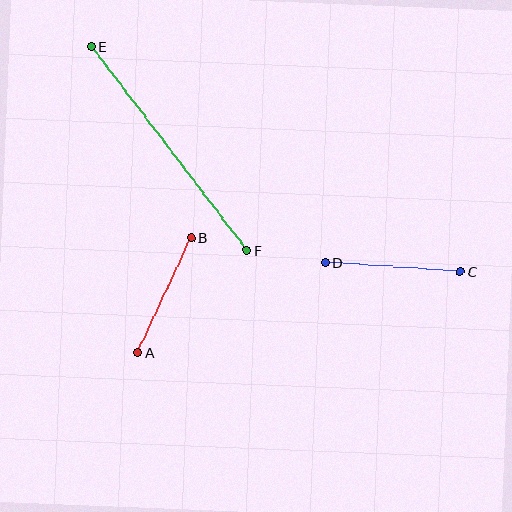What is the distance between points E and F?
The distance is approximately 257 pixels.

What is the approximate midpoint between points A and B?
The midpoint is at approximately (164, 295) pixels.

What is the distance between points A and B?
The distance is approximately 127 pixels.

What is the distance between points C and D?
The distance is approximately 135 pixels.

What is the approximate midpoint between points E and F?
The midpoint is at approximately (169, 148) pixels.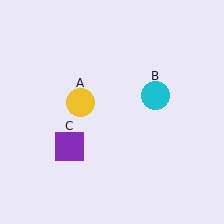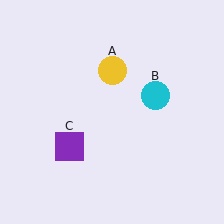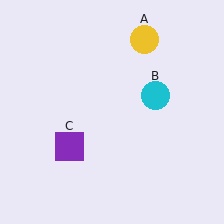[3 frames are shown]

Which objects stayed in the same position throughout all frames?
Cyan circle (object B) and purple square (object C) remained stationary.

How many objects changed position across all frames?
1 object changed position: yellow circle (object A).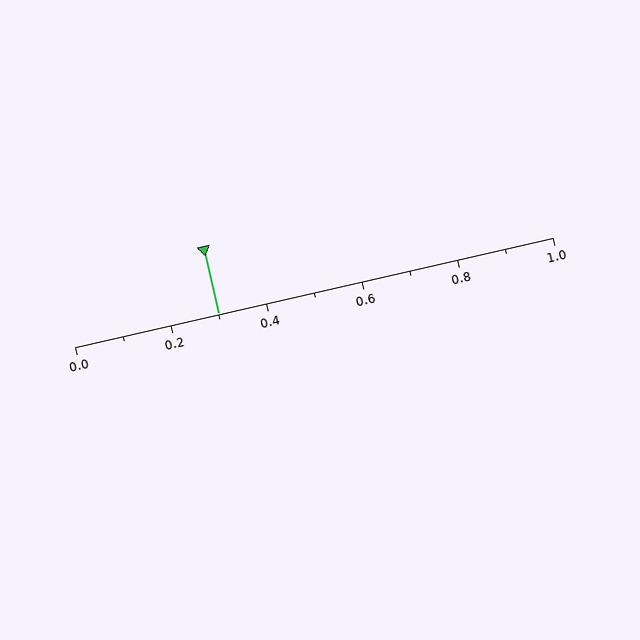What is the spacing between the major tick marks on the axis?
The major ticks are spaced 0.2 apart.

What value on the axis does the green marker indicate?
The marker indicates approximately 0.3.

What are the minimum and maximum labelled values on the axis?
The axis runs from 0.0 to 1.0.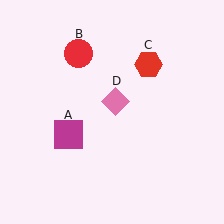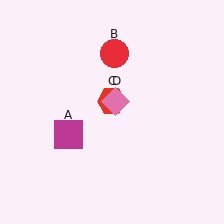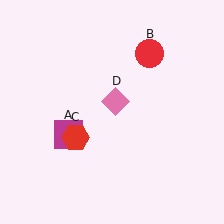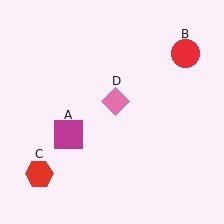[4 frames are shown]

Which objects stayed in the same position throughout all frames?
Magenta square (object A) and pink diamond (object D) remained stationary.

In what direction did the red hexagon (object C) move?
The red hexagon (object C) moved down and to the left.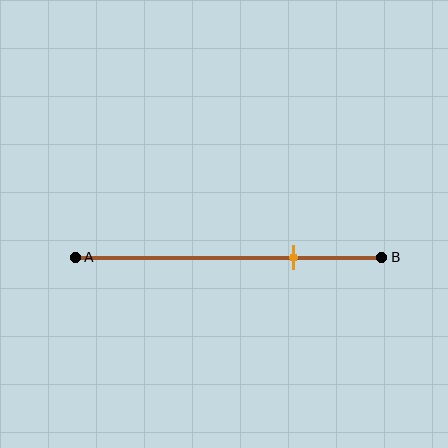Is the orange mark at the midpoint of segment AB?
No, the mark is at about 70% from A, not at the 50% midpoint.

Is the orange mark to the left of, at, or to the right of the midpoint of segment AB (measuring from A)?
The orange mark is to the right of the midpoint of segment AB.